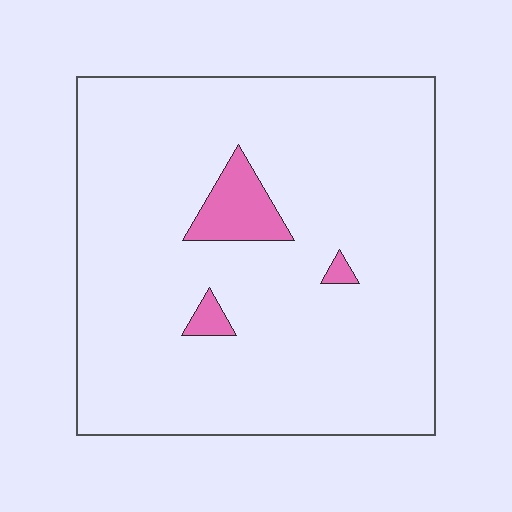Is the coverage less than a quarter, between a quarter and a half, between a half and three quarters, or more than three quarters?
Less than a quarter.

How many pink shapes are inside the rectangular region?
3.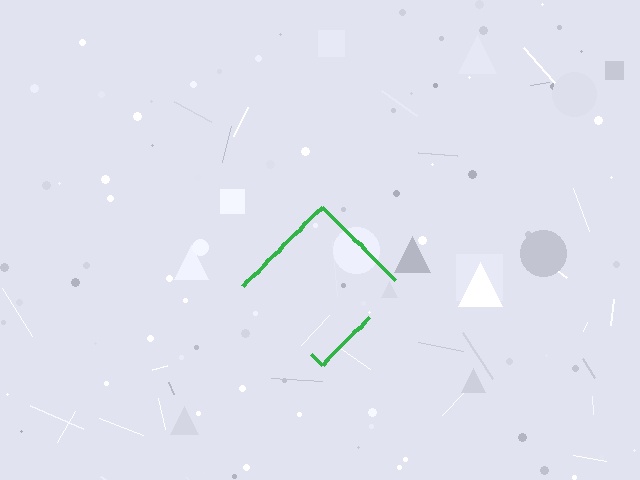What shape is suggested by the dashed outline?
The dashed outline suggests a diamond.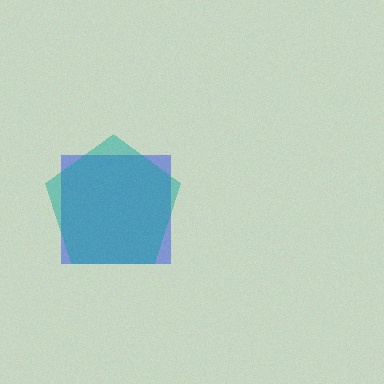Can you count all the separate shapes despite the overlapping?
Yes, there are 2 separate shapes.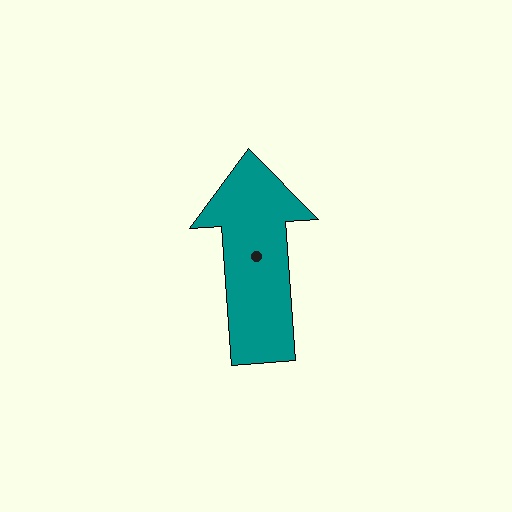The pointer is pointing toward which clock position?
Roughly 12 o'clock.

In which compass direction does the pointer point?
North.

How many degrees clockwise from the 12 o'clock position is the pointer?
Approximately 356 degrees.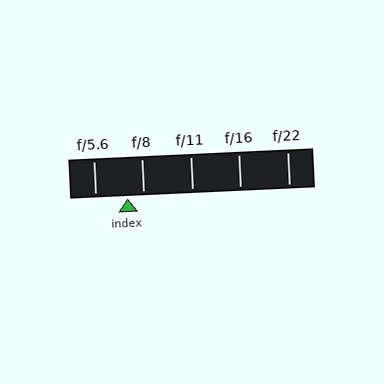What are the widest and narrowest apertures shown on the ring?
The widest aperture shown is f/5.6 and the narrowest is f/22.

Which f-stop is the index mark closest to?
The index mark is closest to f/8.